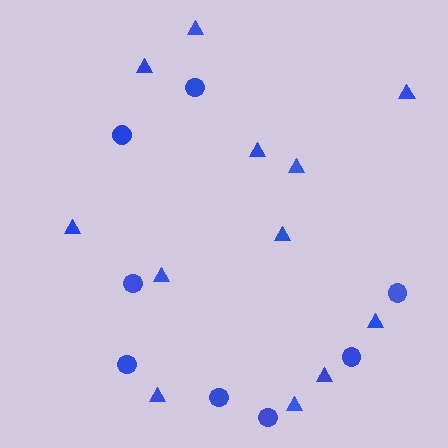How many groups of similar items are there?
There are 2 groups: one group of triangles (12) and one group of circles (8).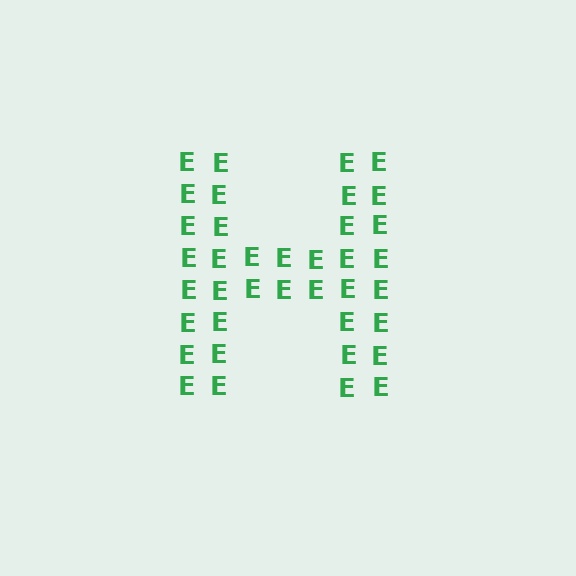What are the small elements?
The small elements are letter E's.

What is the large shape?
The large shape is the letter H.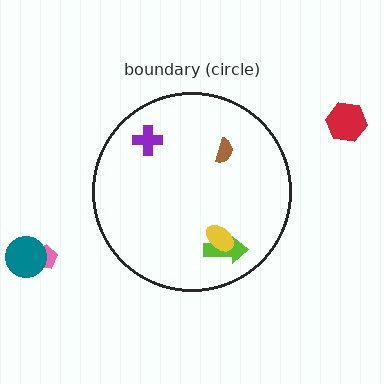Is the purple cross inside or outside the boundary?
Inside.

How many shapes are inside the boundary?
4 inside, 3 outside.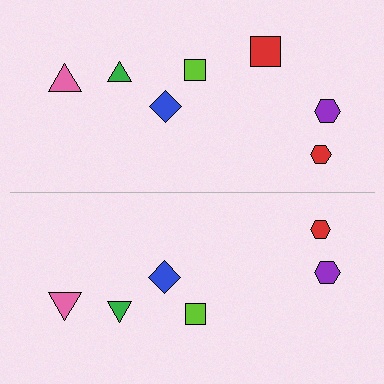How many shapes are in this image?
There are 13 shapes in this image.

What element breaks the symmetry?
A red square is missing from the bottom side.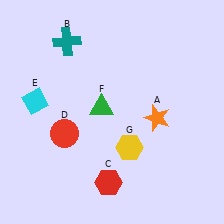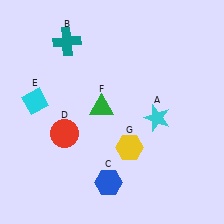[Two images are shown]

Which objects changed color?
A changed from orange to cyan. C changed from red to blue.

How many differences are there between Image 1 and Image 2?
There are 2 differences between the two images.